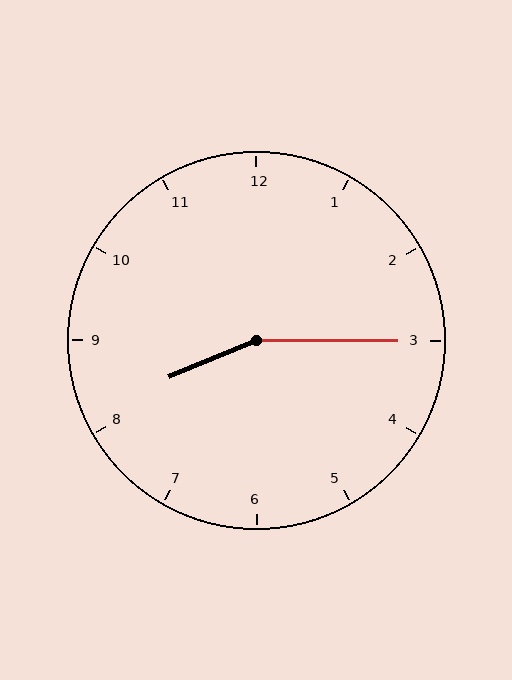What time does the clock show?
8:15.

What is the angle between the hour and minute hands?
Approximately 158 degrees.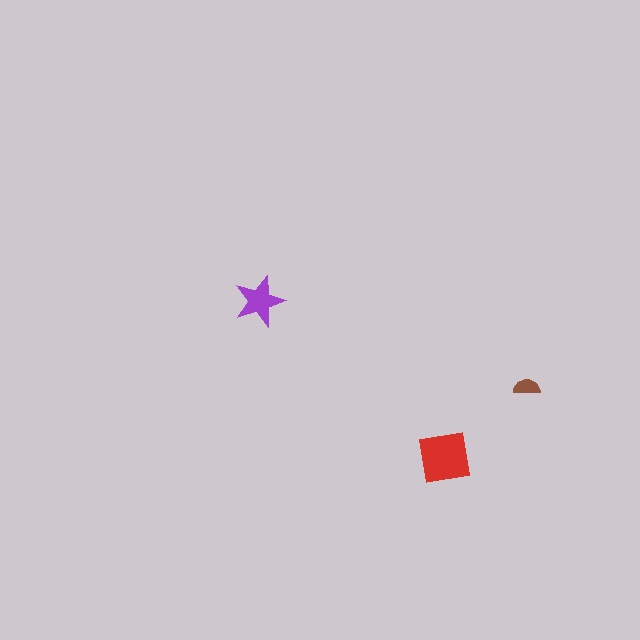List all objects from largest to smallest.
The red square, the purple star, the brown semicircle.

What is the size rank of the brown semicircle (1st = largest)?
3rd.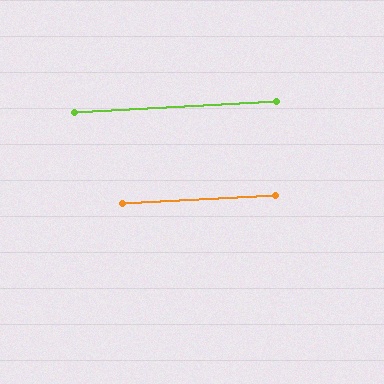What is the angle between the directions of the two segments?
Approximately 0 degrees.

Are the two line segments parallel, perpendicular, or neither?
Parallel — their directions differ by only 0.2°.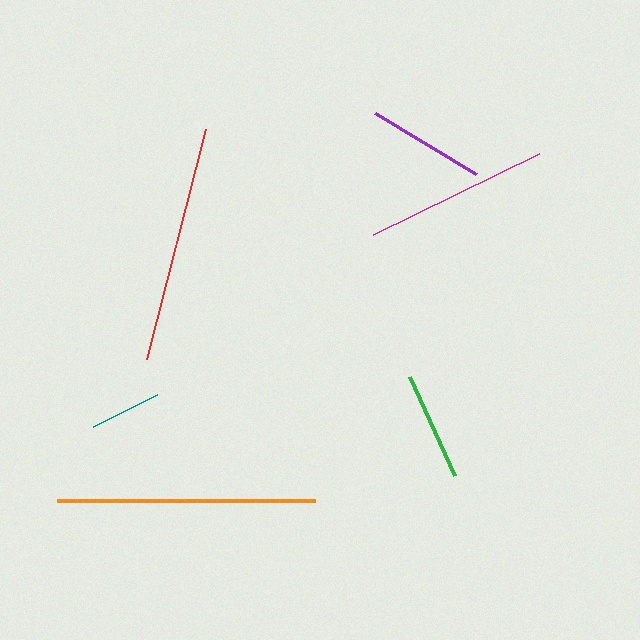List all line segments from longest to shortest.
From longest to shortest: orange, red, magenta, purple, green, teal.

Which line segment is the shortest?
The teal line is the shortest at approximately 73 pixels.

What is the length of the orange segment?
The orange segment is approximately 258 pixels long.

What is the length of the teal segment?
The teal segment is approximately 73 pixels long.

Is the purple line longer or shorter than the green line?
The purple line is longer than the green line.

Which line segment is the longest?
The orange line is the longest at approximately 258 pixels.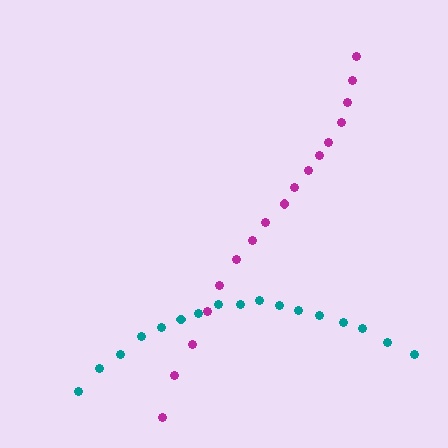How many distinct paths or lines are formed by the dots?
There are 2 distinct paths.